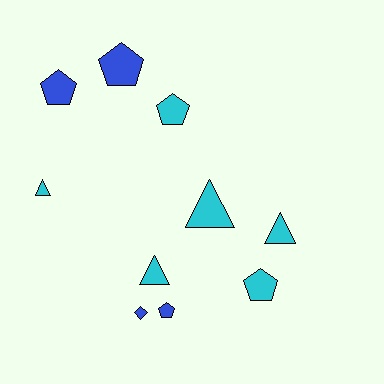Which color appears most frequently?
Cyan, with 6 objects.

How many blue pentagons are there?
There are 3 blue pentagons.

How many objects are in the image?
There are 10 objects.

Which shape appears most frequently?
Pentagon, with 5 objects.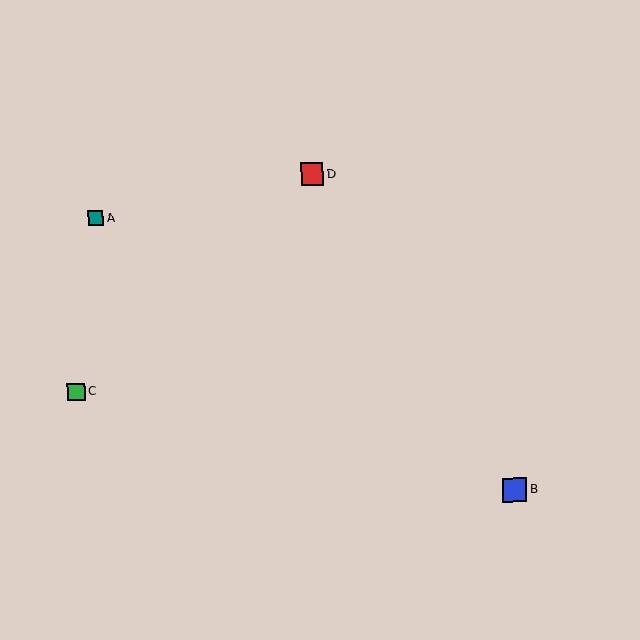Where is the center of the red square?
The center of the red square is at (312, 174).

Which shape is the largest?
The blue square (labeled B) is the largest.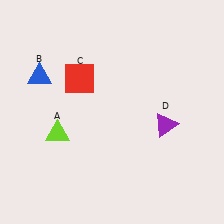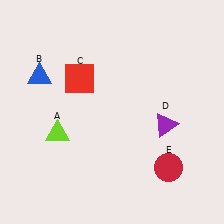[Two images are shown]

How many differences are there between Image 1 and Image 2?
There is 1 difference between the two images.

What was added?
A red circle (E) was added in Image 2.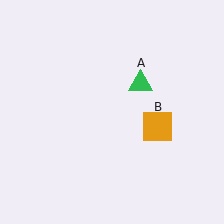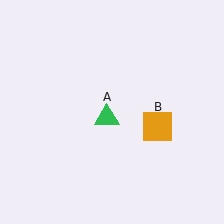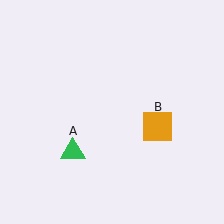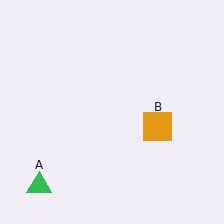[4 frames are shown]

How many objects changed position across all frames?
1 object changed position: green triangle (object A).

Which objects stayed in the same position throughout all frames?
Orange square (object B) remained stationary.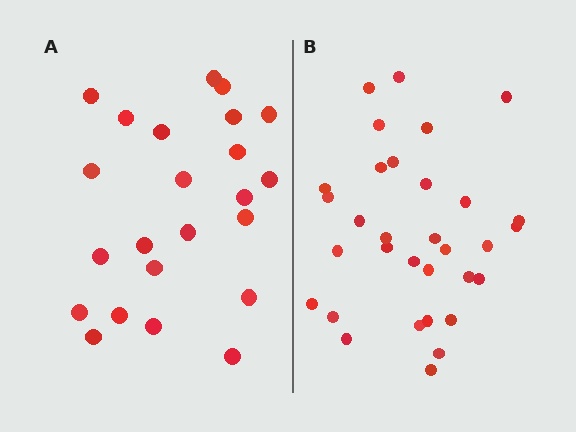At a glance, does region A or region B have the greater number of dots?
Region B (the right region) has more dots.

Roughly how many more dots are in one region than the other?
Region B has roughly 8 or so more dots than region A.